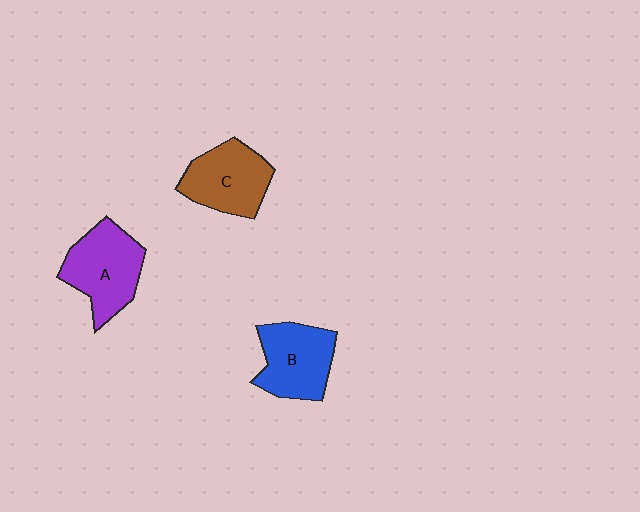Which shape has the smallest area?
Shape C (brown).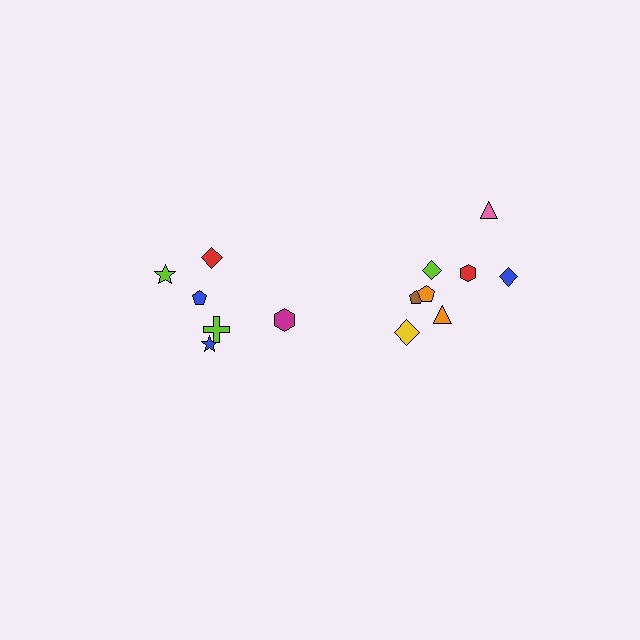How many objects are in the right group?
There are 8 objects.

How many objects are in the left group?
There are 6 objects.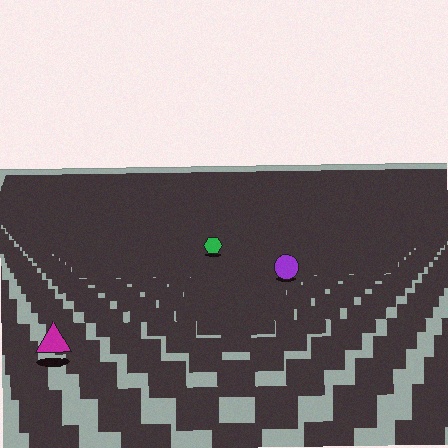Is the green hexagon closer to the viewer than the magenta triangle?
No. The magenta triangle is closer — you can tell from the texture gradient: the ground texture is coarser near it.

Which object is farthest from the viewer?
The green hexagon is farthest from the viewer. It appears smaller and the ground texture around it is denser.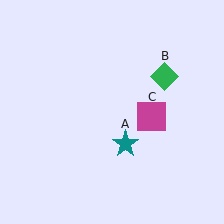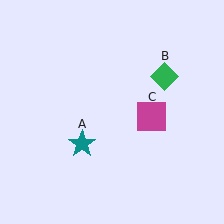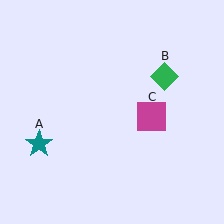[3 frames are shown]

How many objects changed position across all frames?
1 object changed position: teal star (object A).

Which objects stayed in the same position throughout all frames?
Green diamond (object B) and magenta square (object C) remained stationary.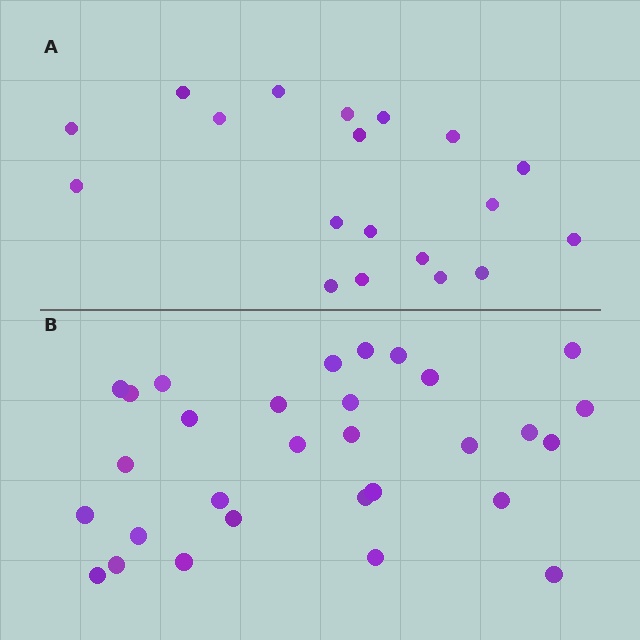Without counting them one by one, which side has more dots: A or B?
Region B (the bottom region) has more dots.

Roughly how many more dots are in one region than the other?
Region B has roughly 12 or so more dots than region A.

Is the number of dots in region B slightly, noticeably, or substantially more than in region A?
Region B has substantially more. The ratio is roughly 1.6 to 1.